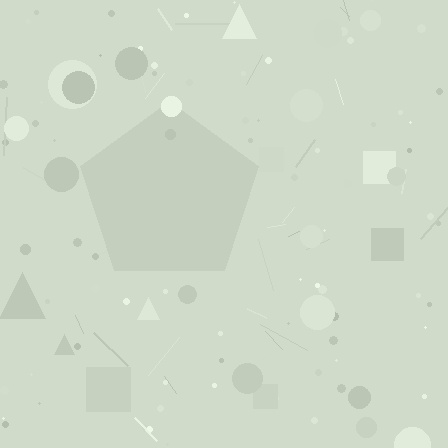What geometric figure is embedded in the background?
A pentagon is embedded in the background.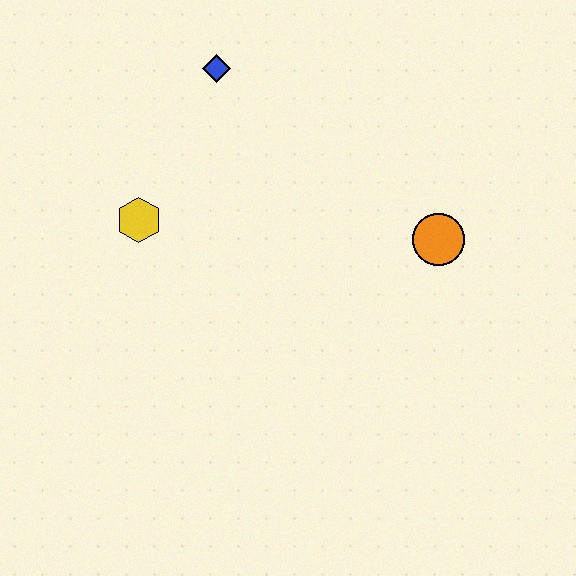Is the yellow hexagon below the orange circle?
No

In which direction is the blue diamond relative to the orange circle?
The blue diamond is to the left of the orange circle.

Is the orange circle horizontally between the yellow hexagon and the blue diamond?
No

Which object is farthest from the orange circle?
The yellow hexagon is farthest from the orange circle.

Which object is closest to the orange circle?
The blue diamond is closest to the orange circle.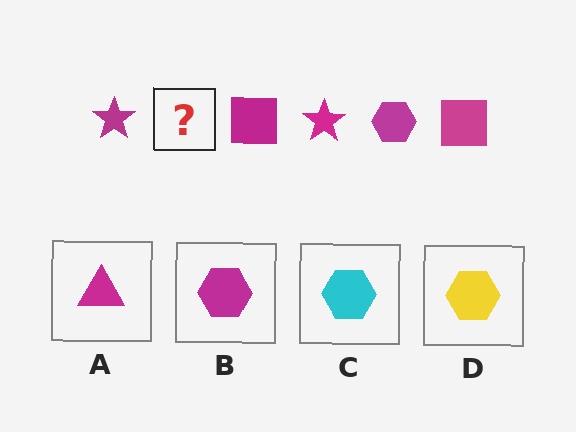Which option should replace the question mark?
Option B.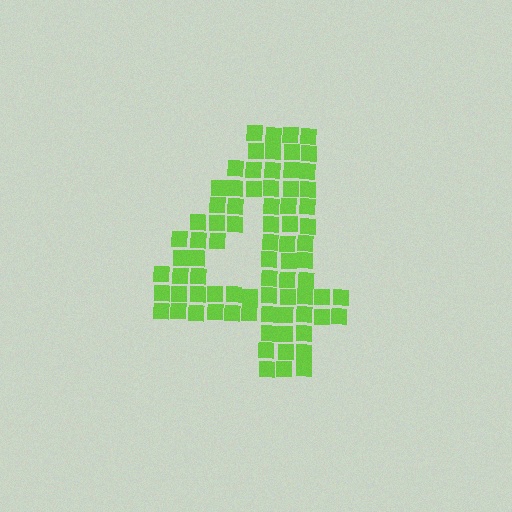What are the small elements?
The small elements are squares.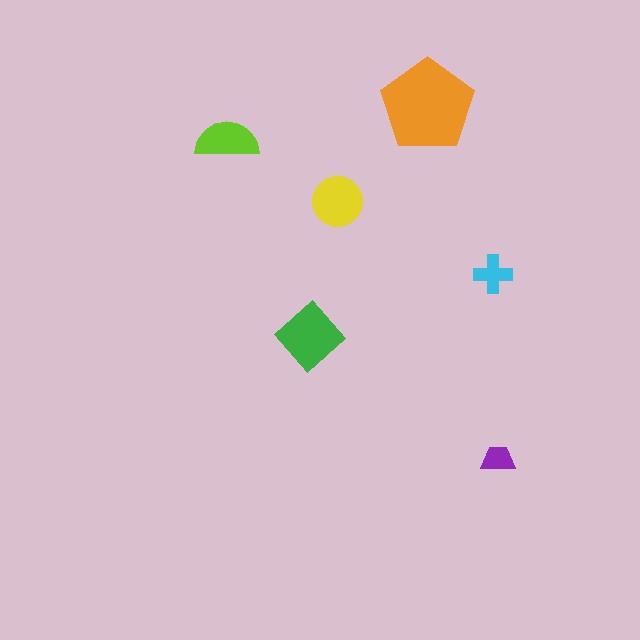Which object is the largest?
The orange pentagon.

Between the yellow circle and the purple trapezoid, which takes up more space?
The yellow circle.